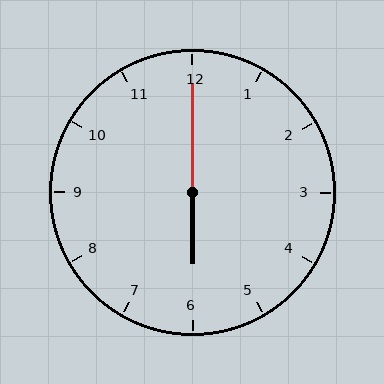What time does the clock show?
6:00.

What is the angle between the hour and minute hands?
Approximately 180 degrees.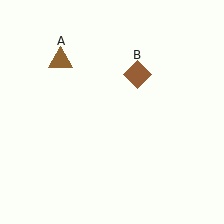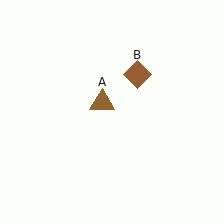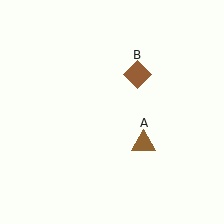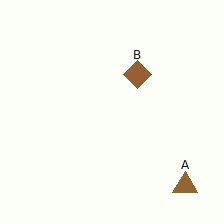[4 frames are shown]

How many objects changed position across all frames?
1 object changed position: brown triangle (object A).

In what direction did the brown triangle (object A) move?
The brown triangle (object A) moved down and to the right.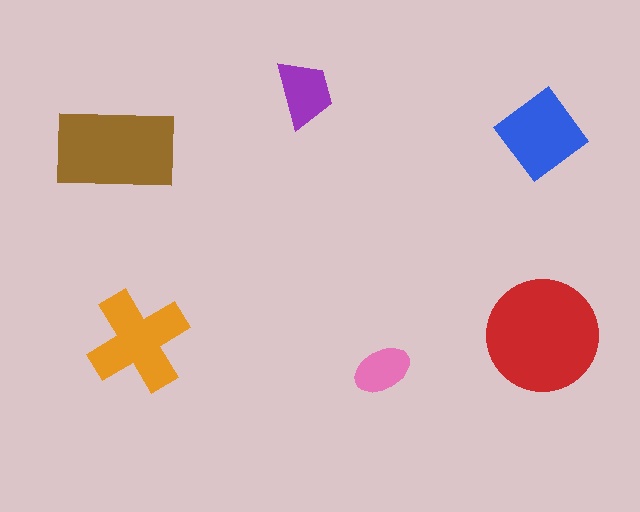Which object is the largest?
The red circle.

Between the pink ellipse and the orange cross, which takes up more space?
The orange cross.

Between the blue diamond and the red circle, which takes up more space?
The red circle.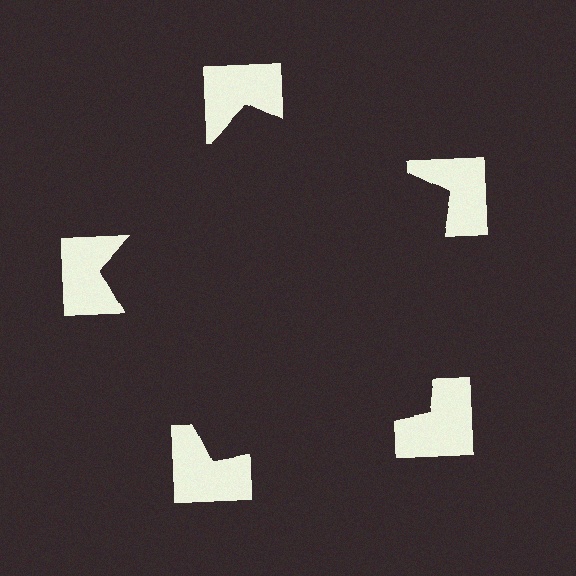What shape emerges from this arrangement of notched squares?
An illusory pentagon — its edges are inferred from the aligned wedge cuts in the notched squares, not physically drawn.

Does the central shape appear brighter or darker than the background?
It typically appears slightly darker than the background, even though no actual brightness change is drawn.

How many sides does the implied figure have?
5 sides.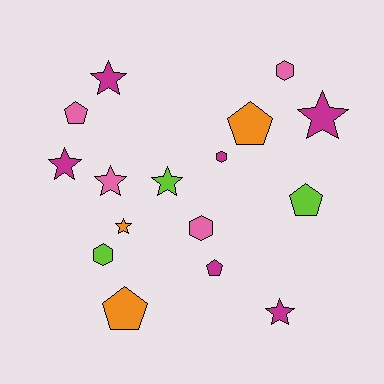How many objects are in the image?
There are 16 objects.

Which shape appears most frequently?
Star, with 7 objects.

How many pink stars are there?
There is 1 pink star.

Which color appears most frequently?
Magenta, with 6 objects.